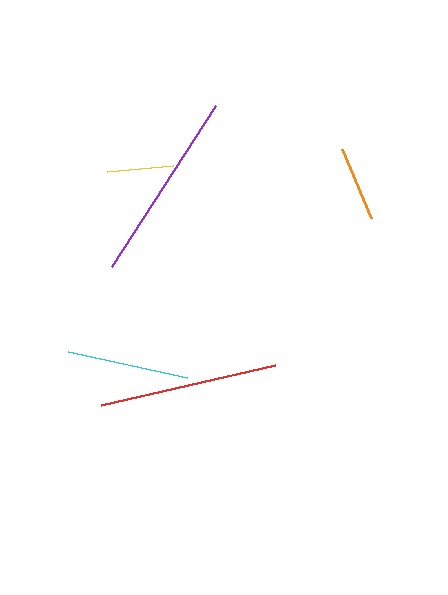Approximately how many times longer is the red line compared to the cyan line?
The red line is approximately 1.5 times the length of the cyan line.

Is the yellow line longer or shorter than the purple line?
The purple line is longer than the yellow line.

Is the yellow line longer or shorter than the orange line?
The orange line is longer than the yellow line.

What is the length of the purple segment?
The purple segment is approximately 192 pixels long.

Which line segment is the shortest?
The yellow line is the shortest at approximately 67 pixels.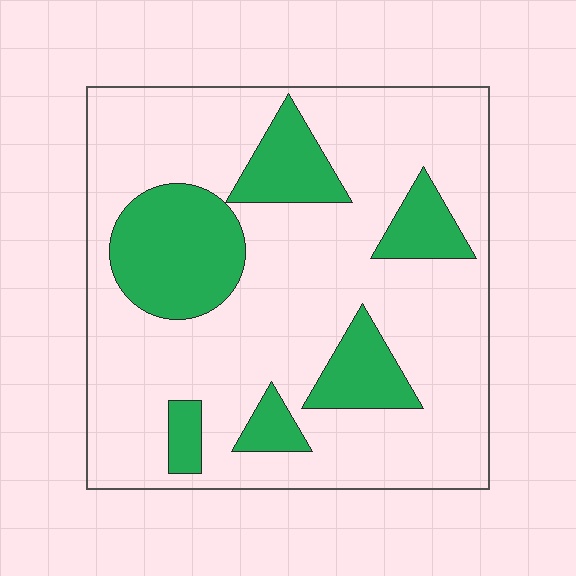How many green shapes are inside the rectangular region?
6.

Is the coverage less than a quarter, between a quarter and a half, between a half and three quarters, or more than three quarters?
Less than a quarter.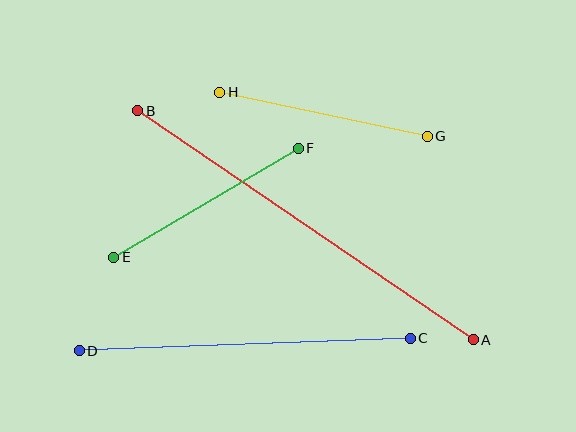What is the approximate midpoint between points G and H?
The midpoint is at approximately (323, 114) pixels.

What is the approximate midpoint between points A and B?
The midpoint is at approximately (306, 225) pixels.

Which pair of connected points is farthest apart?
Points A and B are farthest apart.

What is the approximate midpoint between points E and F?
The midpoint is at approximately (206, 203) pixels.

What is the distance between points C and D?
The distance is approximately 331 pixels.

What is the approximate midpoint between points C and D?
The midpoint is at approximately (245, 345) pixels.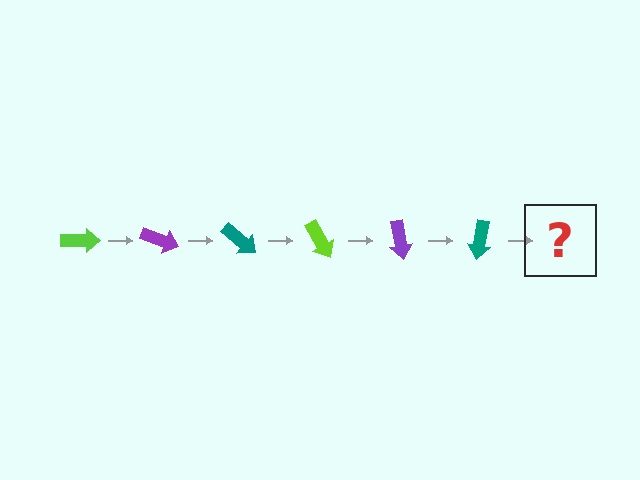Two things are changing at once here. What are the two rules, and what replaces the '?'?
The two rules are that it rotates 20 degrees each step and the color cycles through lime, purple, and teal. The '?' should be a lime arrow, rotated 120 degrees from the start.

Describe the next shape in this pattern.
It should be a lime arrow, rotated 120 degrees from the start.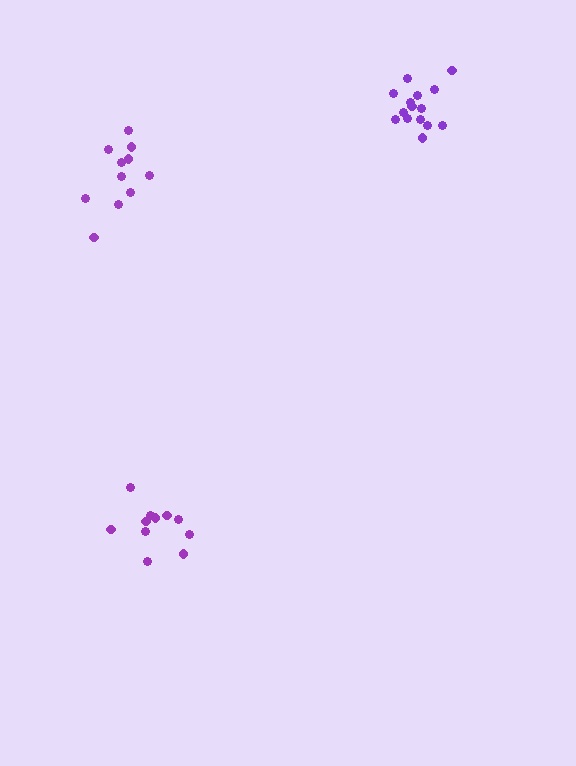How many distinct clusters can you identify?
There are 3 distinct clusters.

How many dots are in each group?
Group 1: 11 dots, Group 2: 11 dots, Group 3: 15 dots (37 total).